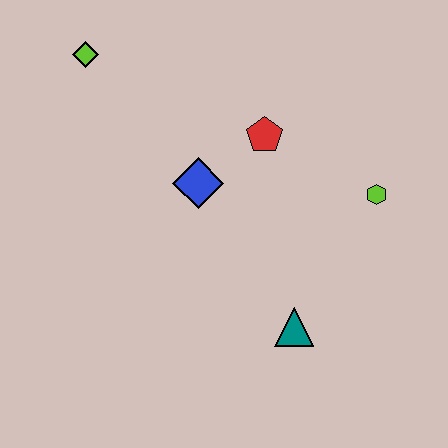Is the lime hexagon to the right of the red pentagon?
Yes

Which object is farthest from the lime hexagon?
The lime diamond is farthest from the lime hexagon.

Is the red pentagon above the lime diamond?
No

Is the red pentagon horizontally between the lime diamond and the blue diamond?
No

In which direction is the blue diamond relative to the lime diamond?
The blue diamond is below the lime diamond.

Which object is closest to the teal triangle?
The lime hexagon is closest to the teal triangle.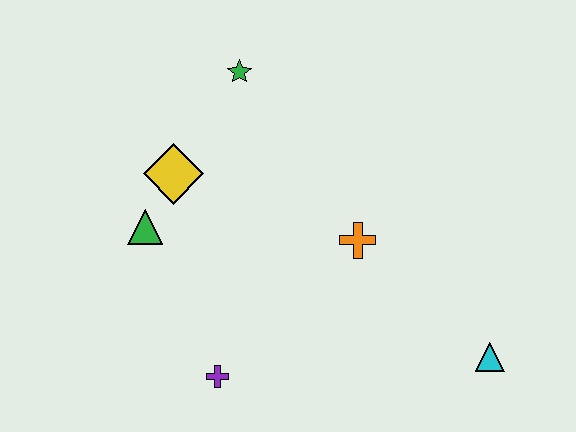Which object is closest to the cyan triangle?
The orange cross is closest to the cyan triangle.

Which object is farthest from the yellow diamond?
The cyan triangle is farthest from the yellow diamond.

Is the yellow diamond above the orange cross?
Yes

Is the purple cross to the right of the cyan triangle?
No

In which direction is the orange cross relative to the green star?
The orange cross is below the green star.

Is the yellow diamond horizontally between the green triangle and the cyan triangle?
Yes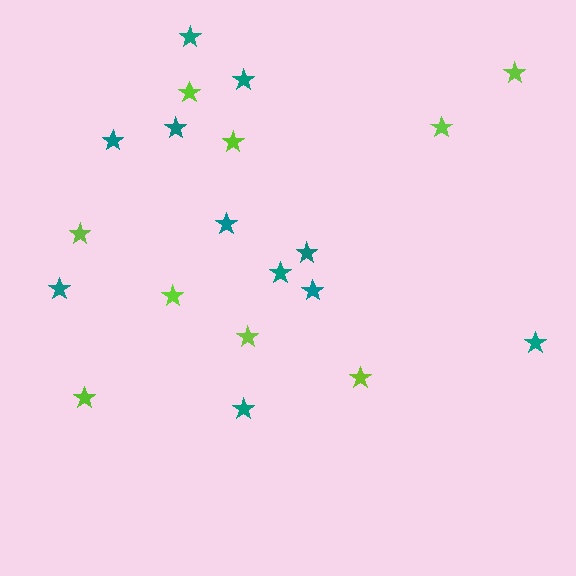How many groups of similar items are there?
There are 2 groups: one group of lime stars (9) and one group of teal stars (11).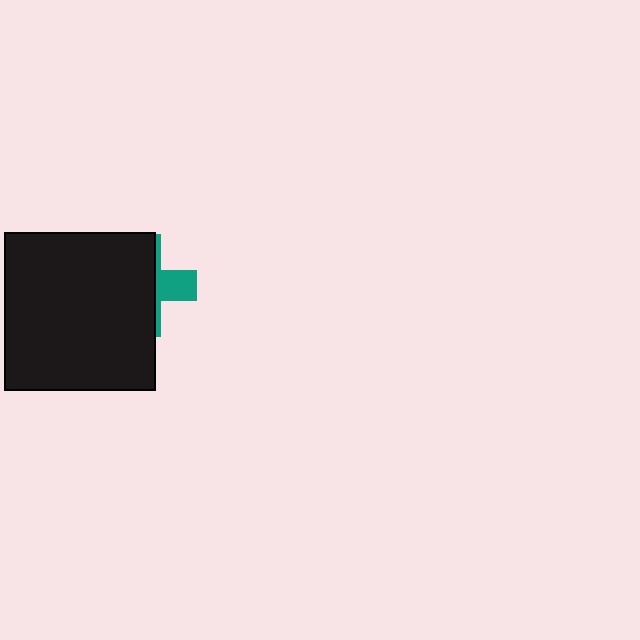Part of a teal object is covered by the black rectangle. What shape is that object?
It is a cross.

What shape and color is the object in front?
The object in front is a black rectangle.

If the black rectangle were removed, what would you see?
You would see the complete teal cross.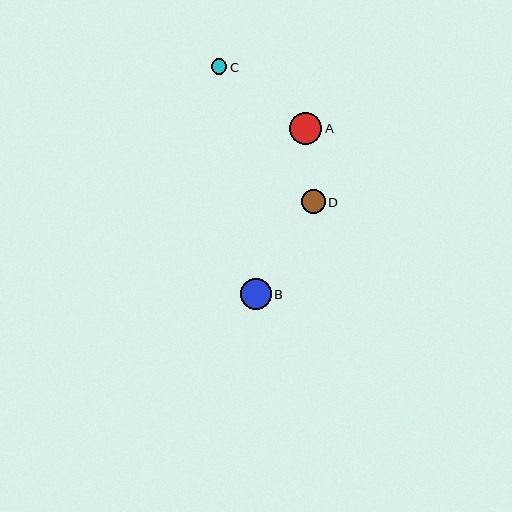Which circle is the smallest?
Circle C is the smallest with a size of approximately 15 pixels.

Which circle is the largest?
Circle A is the largest with a size of approximately 32 pixels.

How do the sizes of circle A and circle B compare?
Circle A and circle B are approximately the same size.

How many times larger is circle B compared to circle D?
Circle B is approximately 1.3 times the size of circle D.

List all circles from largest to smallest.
From largest to smallest: A, B, D, C.